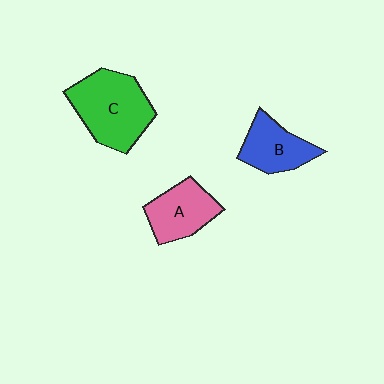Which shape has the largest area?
Shape C (green).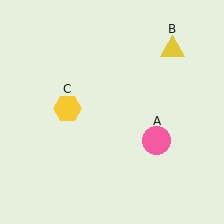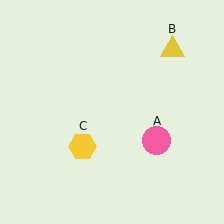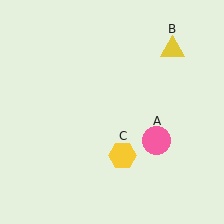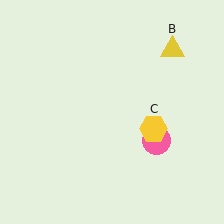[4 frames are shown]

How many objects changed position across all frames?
1 object changed position: yellow hexagon (object C).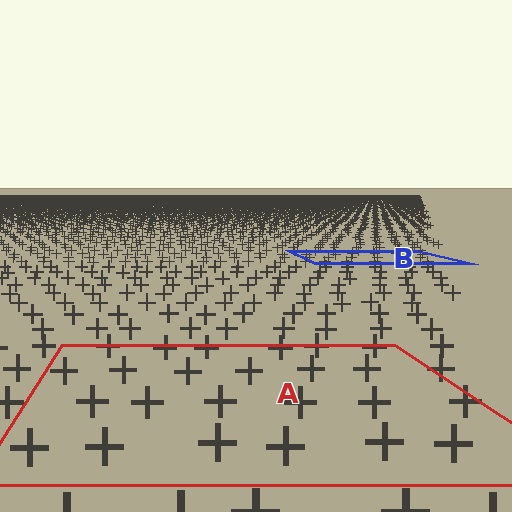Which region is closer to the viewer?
Region A is closer. The texture elements there are larger and more spread out.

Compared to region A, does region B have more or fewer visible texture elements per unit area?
Region B has more texture elements per unit area — they are packed more densely because it is farther away.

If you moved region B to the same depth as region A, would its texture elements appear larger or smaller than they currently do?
They would appear larger. At a closer depth, the same texture elements are projected at a bigger on-screen size.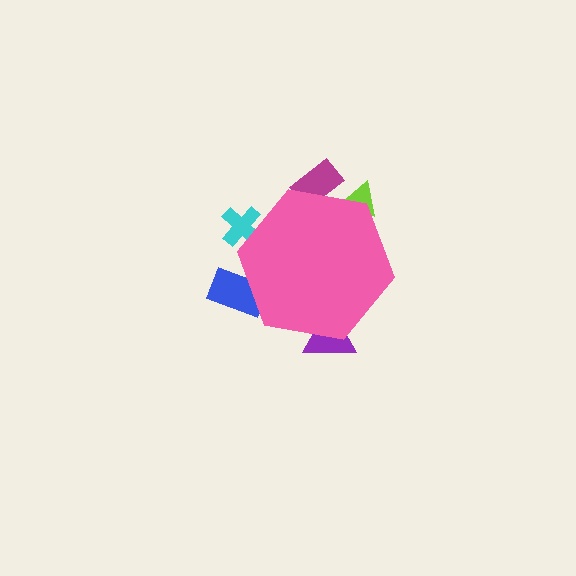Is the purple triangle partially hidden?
Yes, the purple triangle is partially hidden behind the pink hexagon.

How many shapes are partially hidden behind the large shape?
5 shapes are partially hidden.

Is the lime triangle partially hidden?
Yes, the lime triangle is partially hidden behind the pink hexagon.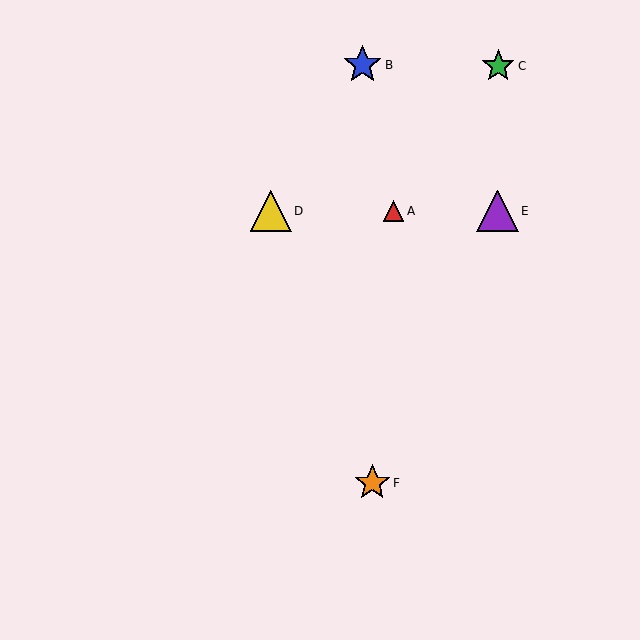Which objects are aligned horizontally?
Objects A, D, E are aligned horizontally.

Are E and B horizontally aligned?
No, E is at y≈211 and B is at y≈65.